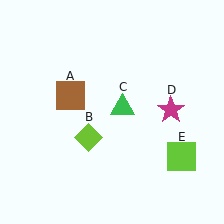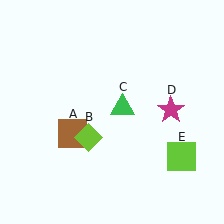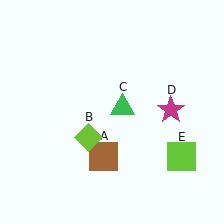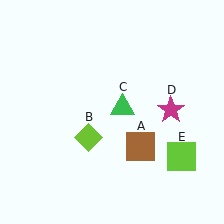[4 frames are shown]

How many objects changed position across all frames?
1 object changed position: brown square (object A).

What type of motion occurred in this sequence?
The brown square (object A) rotated counterclockwise around the center of the scene.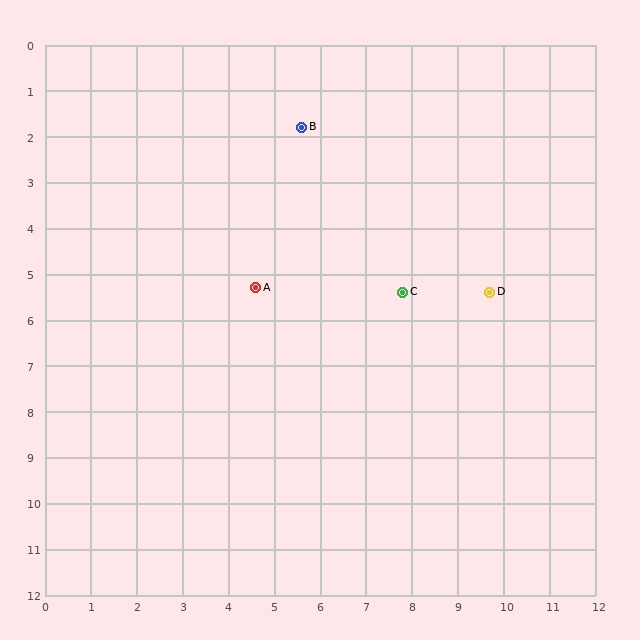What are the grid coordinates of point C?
Point C is at approximately (7.8, 5.4).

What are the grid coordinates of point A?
Point A is at approximately (4.6, 5.3).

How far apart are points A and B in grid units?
Points A and B are about 3.6 grid units apart.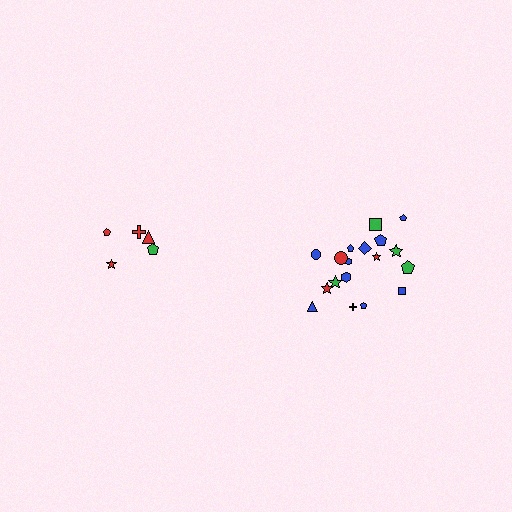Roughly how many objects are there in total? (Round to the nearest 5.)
Roughly 25 objects in total.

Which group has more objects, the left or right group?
The right group.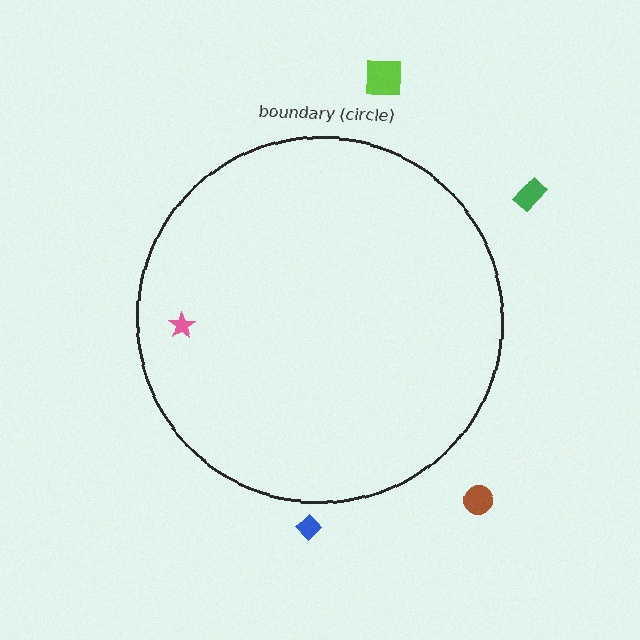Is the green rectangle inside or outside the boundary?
Outside.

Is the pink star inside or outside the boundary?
Inside.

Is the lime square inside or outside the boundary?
Outside.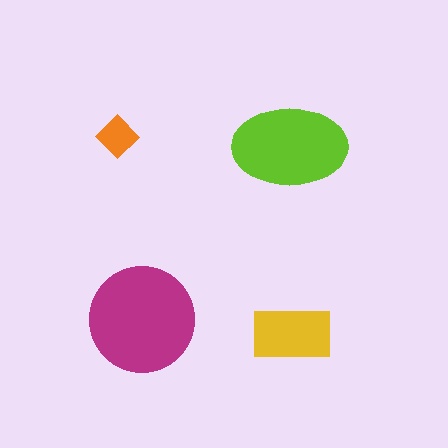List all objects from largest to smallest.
The magenta circle, the lime ellipse, the yellow rectangle, the orange diamond.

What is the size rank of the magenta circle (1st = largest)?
1st.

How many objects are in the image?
There are 4 objects in the image.